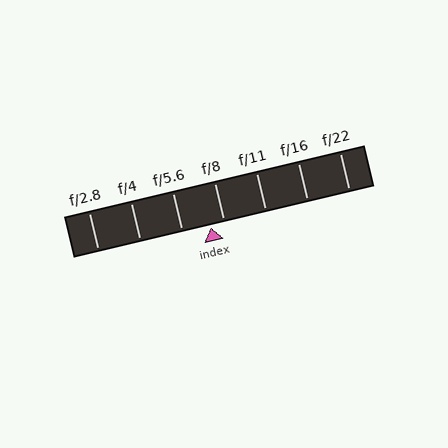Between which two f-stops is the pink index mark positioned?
The index mark is between f/5.6 and f/8.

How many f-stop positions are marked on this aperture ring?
There are 7 f-stop positions marked.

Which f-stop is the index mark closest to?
The index mark is closest to f/8.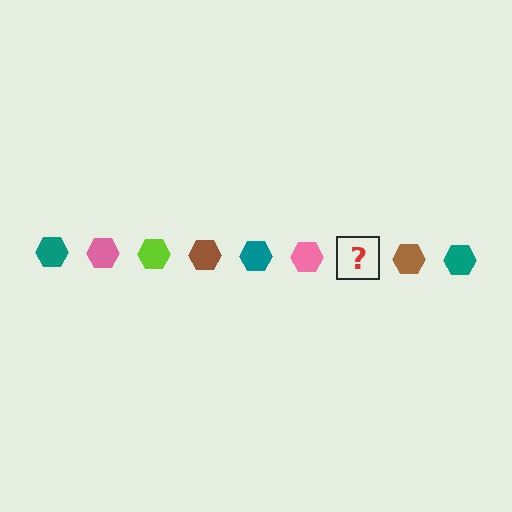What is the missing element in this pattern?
The missing element is a lime hexagon.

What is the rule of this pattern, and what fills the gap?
The rule is that the pattern cycles through teal, pink, lime, brown hexagons. The gap should be filled with a lime hexagon.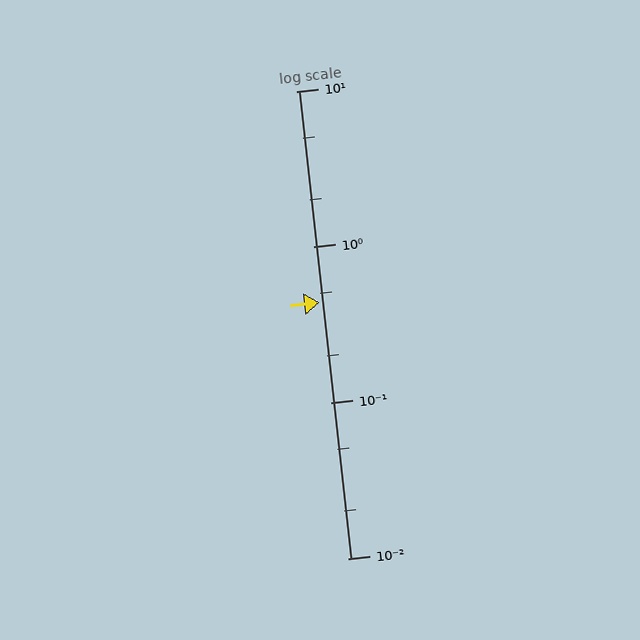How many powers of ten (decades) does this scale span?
The scale spans 3 decades, from 0.01 to 10.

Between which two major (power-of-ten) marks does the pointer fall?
The pointer is between 0.1 and 1.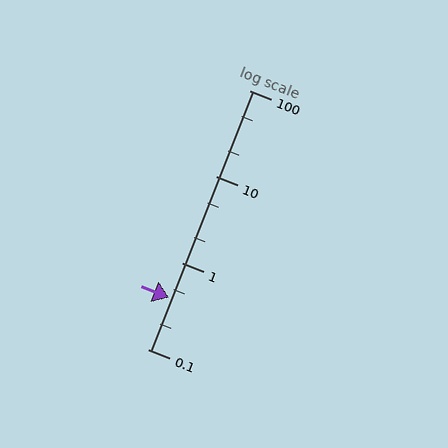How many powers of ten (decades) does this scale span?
The scale spans 3 decades, from 0.1 to 100.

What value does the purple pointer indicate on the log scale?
The pointer indicates approximately 0.4.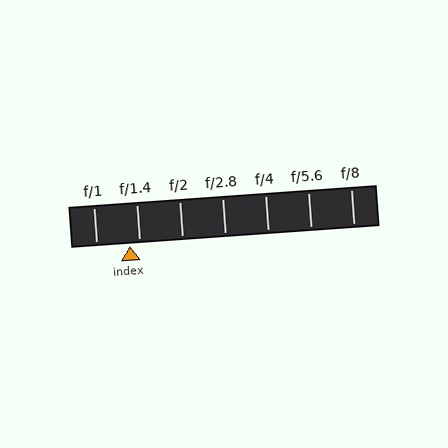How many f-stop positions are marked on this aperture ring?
There are 7 f-stop positions marked.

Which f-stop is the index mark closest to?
The index mark is closest to f/1.4.